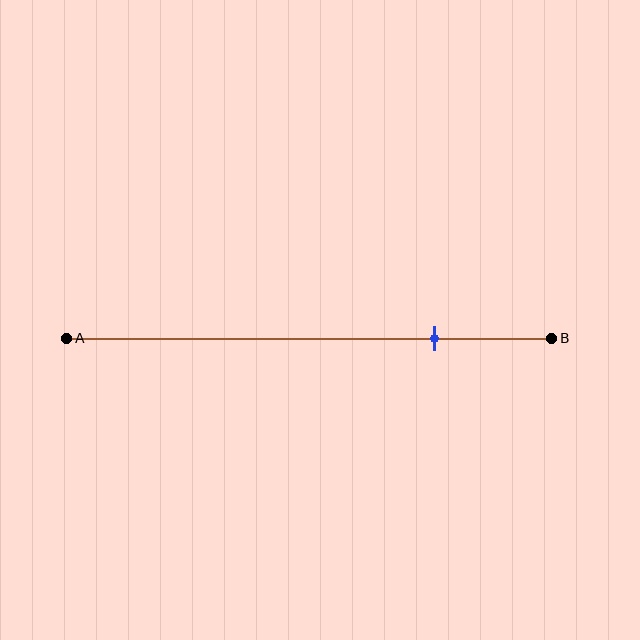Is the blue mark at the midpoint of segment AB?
No, the mark is at about 75% from A, not at the 50% midpoint.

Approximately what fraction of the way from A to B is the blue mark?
The blue mark is approximately 75% of the way from A to B.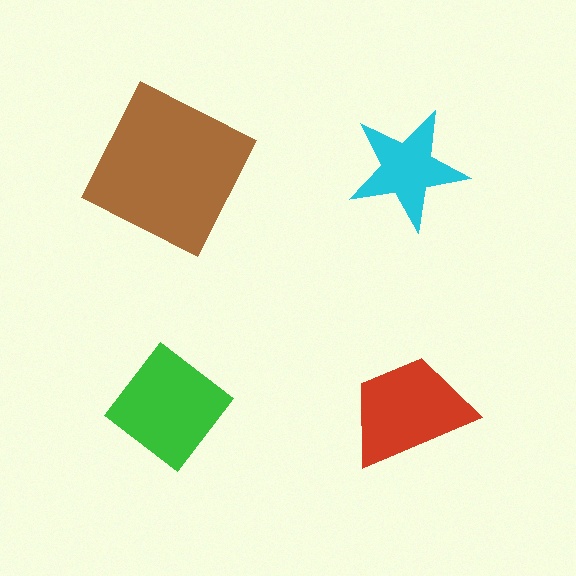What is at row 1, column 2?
A cyan star.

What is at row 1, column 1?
A brown square.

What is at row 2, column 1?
A green diamond.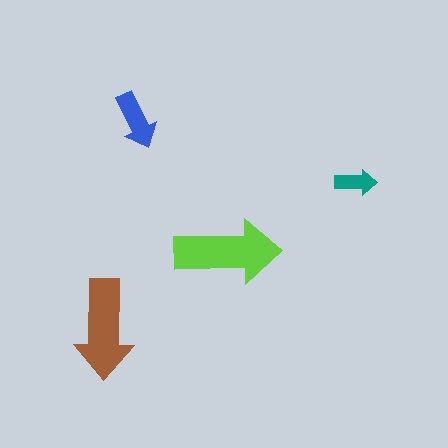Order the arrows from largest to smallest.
the lime one, the brown one, the blue one, the teal one.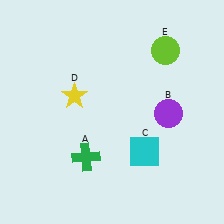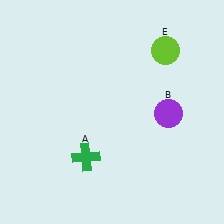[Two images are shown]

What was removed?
The yellow star (D), the cyan square (C) were removed in Image 2.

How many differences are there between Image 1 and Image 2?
There are 2 differences between the two images.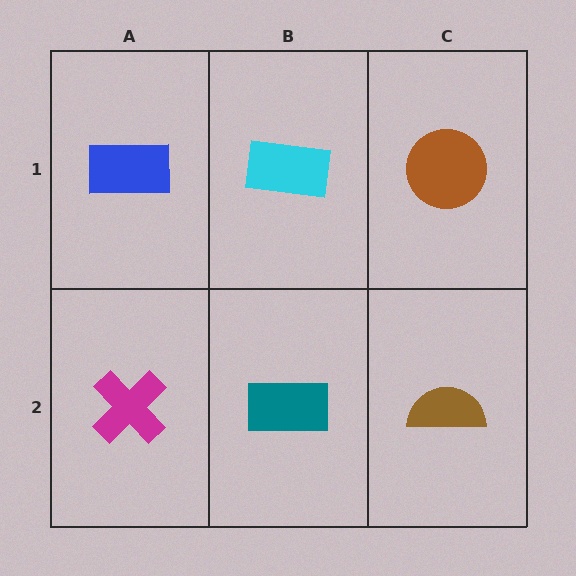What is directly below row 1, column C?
A brown semicircle.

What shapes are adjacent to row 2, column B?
A cyan rectangle (row 1, column B), a magenta cross (row 2, column A), a brown semicircle (row 2, column C).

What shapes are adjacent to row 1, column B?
A teal rectangle (row 2, column B), a blue rectangle (row 1, column A), a brown circle (row 1, column C).